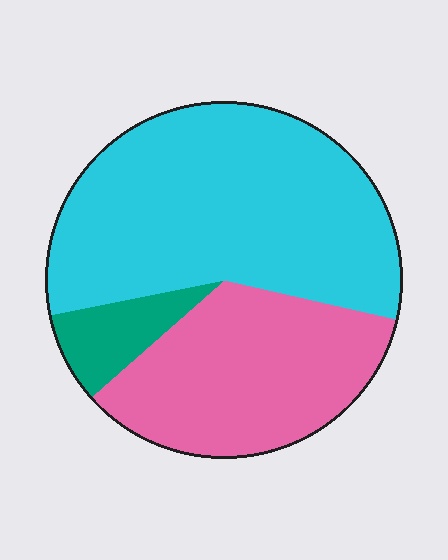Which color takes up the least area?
Teal, at roughly 10%.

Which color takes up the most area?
Cyan, at roughly 55%.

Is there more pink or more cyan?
Cyan.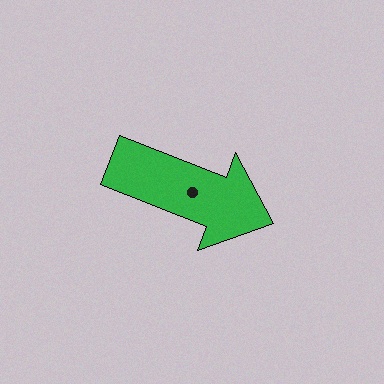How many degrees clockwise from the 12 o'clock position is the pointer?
Approximately 111 degrees.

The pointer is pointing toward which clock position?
Roughly 4 o'clock.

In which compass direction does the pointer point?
East.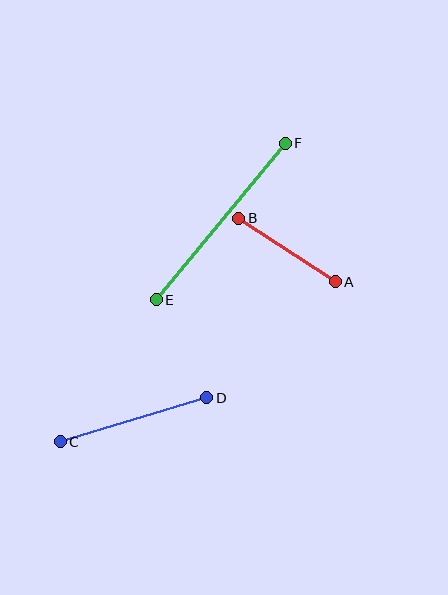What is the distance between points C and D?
The distance is approximately 153 pixels.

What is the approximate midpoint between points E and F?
The midpoint is at approximately (221, 221) pixels.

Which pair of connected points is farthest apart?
Points E and F are farthest apart.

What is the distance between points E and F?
The distance is approximately 203 pixels.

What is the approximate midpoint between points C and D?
The midpoint is at approximately (134, 420) pixels.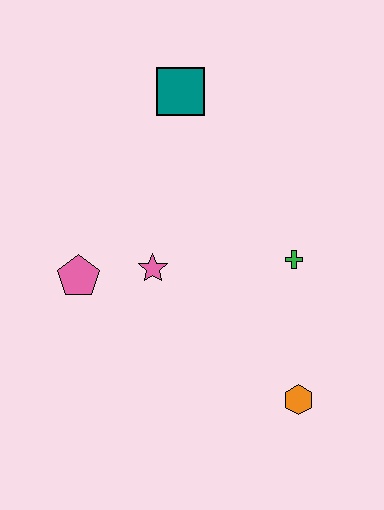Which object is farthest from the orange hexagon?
The teal square is farthest from the orange hexagon.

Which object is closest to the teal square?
The pink star is closest to the teal square.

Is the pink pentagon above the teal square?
No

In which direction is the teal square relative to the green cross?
The teal square is above the green cross.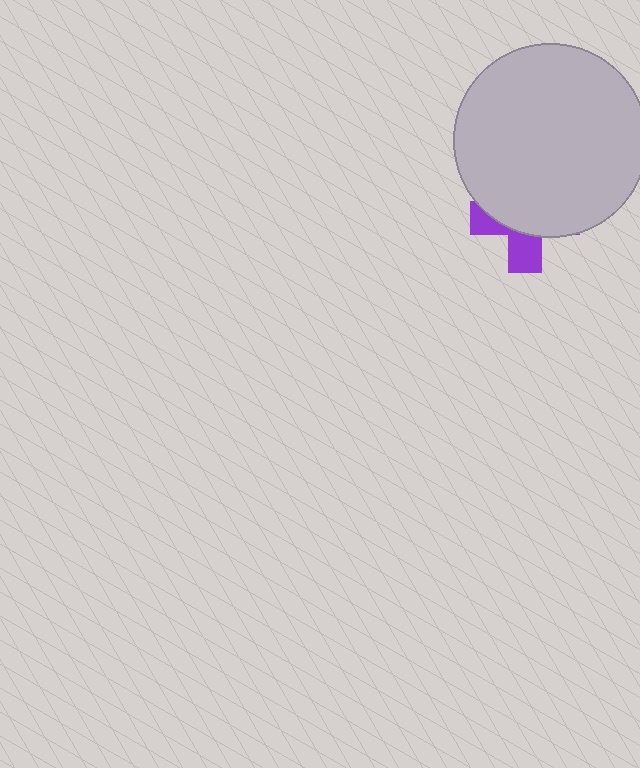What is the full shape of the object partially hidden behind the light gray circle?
The partially hidden object is a purple cross.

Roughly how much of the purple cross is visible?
A small part of it is visible (roughly 34%).